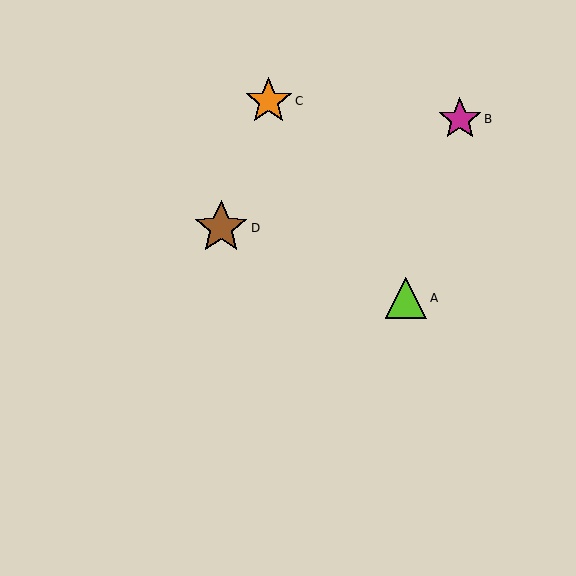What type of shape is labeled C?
Shape C is an orange star.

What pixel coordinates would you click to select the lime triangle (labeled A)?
Click at (406, 298) to select the lime triangle A.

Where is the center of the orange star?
The center of the orange star is at (269, 101).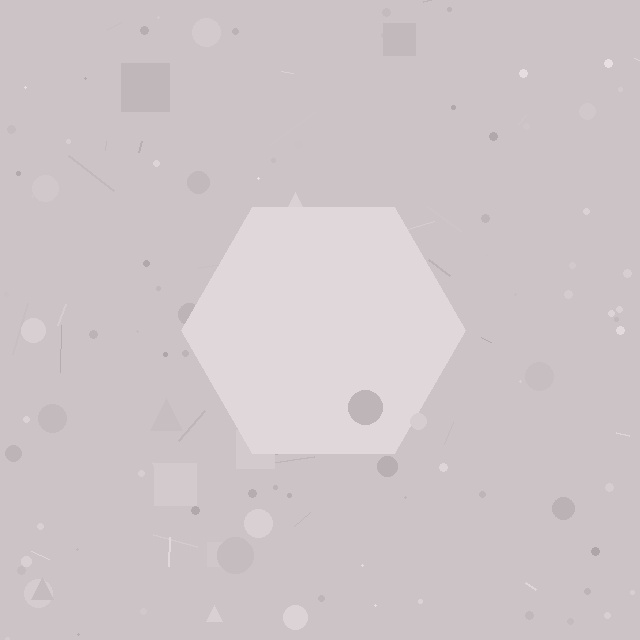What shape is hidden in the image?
A hexagon is hidden in the image.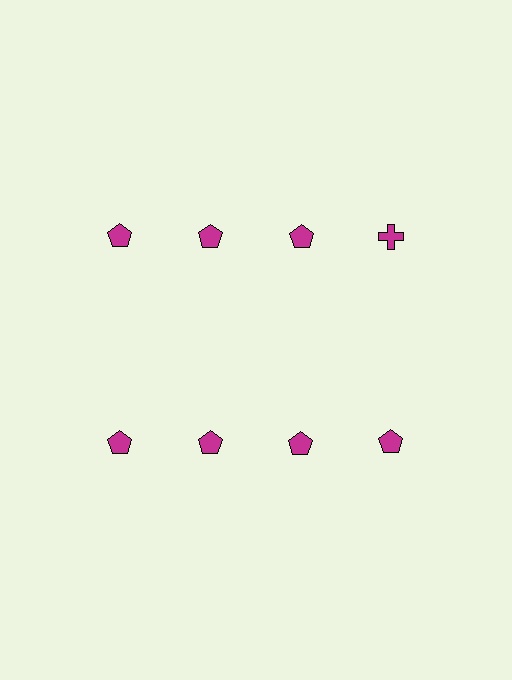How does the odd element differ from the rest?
It has a different shape: cross instead of pentagon.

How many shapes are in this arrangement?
There are 8 shapes arranged in a grid pattern.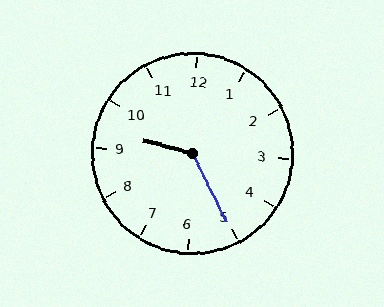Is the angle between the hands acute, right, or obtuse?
It is obtuse.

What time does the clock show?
9:25.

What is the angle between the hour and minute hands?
Approximately 132 degrees.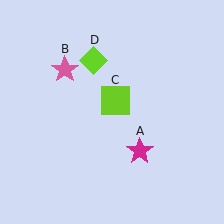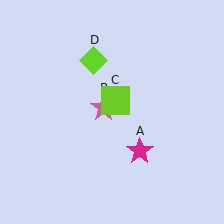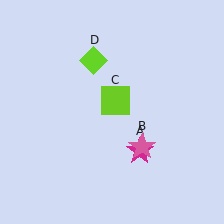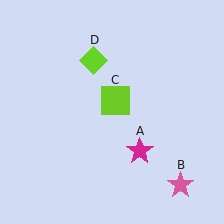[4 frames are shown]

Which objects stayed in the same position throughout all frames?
Magenta star (object A) and lime square (object C) and lime diamond (object D) remained stationary.